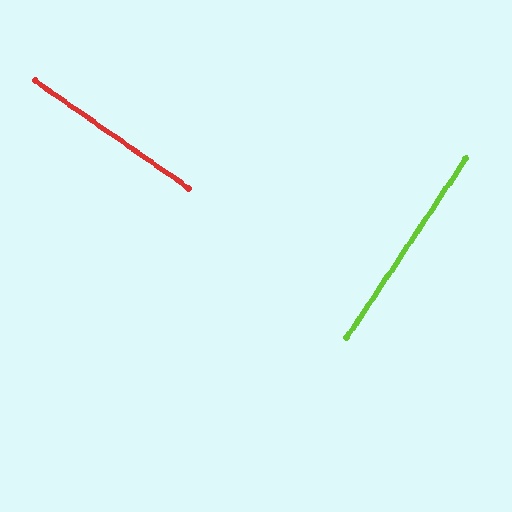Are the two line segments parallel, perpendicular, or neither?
Perpendicular — they meet at approximately 89°.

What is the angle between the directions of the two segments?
Approximately 89 degrees.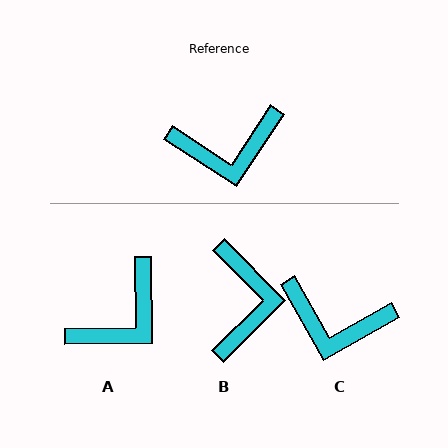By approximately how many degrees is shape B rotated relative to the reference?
Approximately 78 degrees counter-clockwise.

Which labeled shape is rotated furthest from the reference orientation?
B, about 78 degrees away.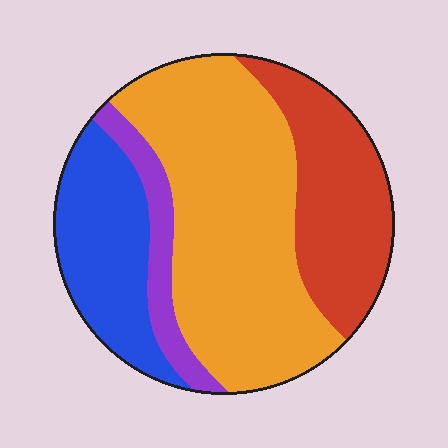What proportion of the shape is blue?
Blue takes up between a sixth and a third of the shape.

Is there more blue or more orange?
Orange.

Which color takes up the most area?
Orange, at roughly 50%.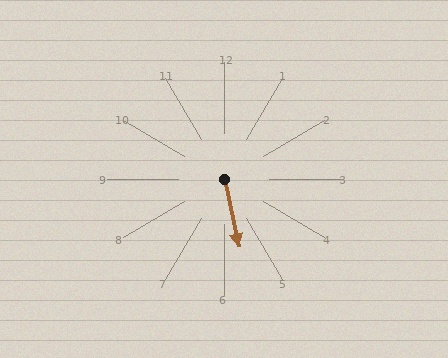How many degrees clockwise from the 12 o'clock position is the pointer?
Approximately 168 degrees.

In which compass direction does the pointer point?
South.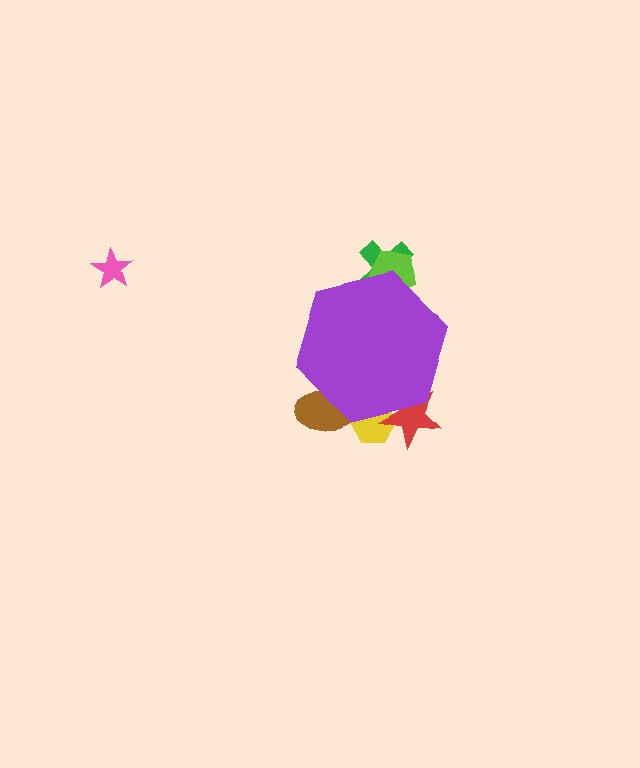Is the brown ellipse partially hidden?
Yes, the brown ellipse is partially hidden behind the purple hexagon.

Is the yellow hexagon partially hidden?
Yes, the yellow hexagon is partially hidden behind the purple hexagon.